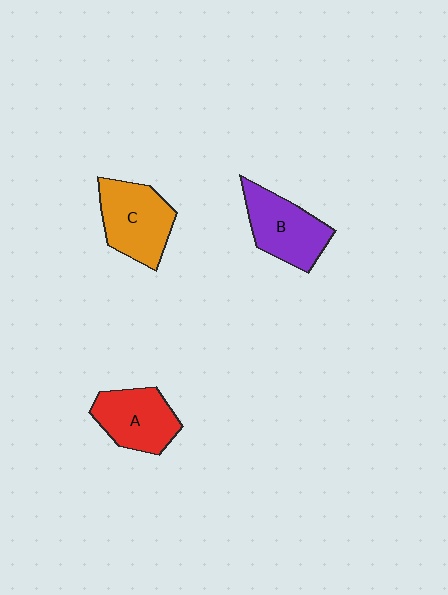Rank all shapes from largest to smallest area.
From largest to smallest: C (orange), B (purple), A (red).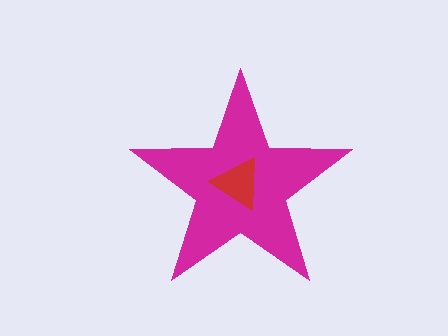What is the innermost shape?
The red triangle.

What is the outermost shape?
The magenta star.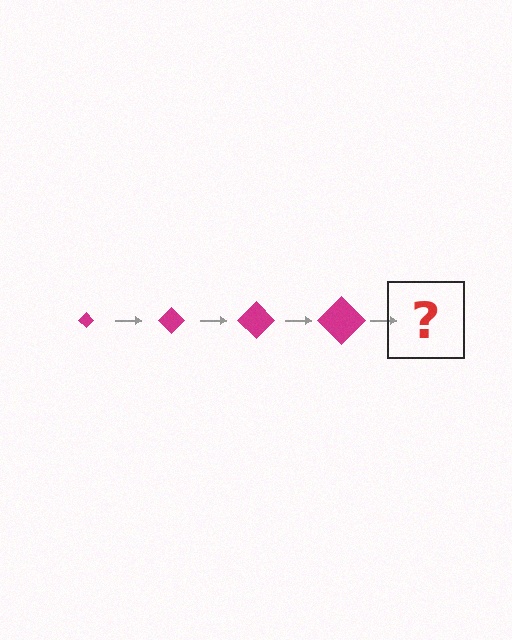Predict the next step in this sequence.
The next step is a magenta diamond, larger than the previous one.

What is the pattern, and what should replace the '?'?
The pattern is that the diamond gets progressively larger each step. The '?' should be a magenta diamond, larger than the previous one.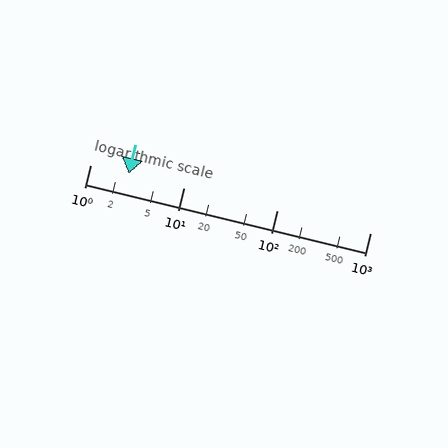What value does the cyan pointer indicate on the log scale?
The pointer indicates approximately 2.6.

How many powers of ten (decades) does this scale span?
The scale spans 3 decades, from 1 to 1000.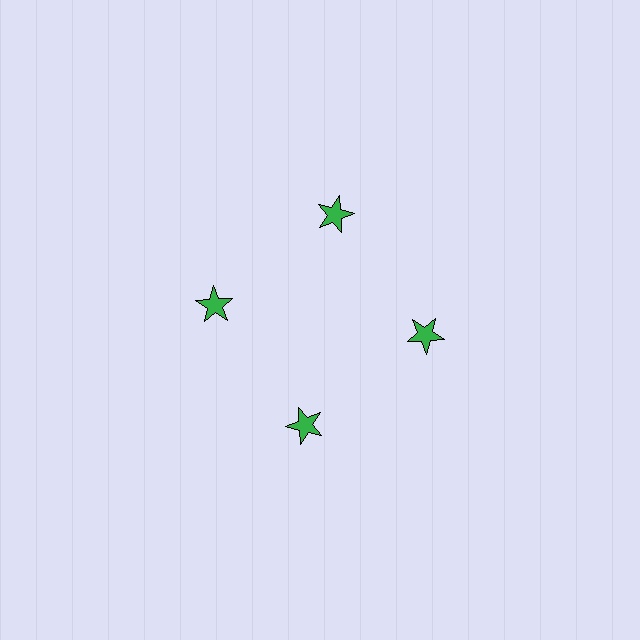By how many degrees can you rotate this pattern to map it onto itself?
The pattern maps onto itself every 90 degrees of rotation.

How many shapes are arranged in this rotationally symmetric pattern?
There are 4 shapes, arranged in 4 groups of 1.